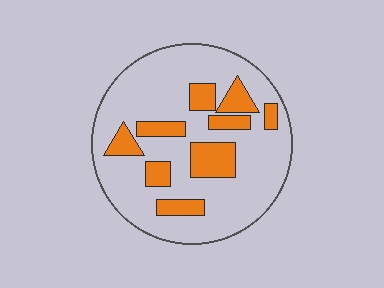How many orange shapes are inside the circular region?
9.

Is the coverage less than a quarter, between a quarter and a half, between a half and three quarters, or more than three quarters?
Less than a quarter.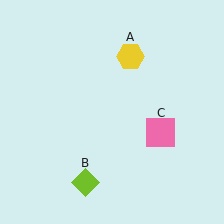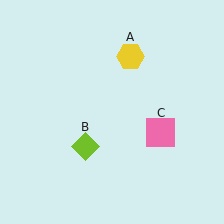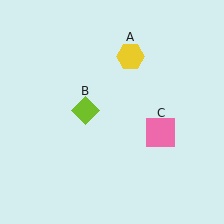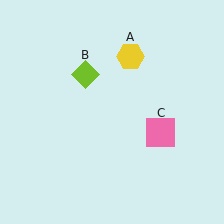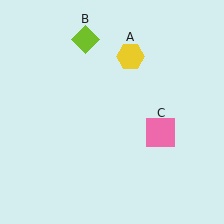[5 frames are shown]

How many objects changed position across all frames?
1 object changed position: lime diamond (object B).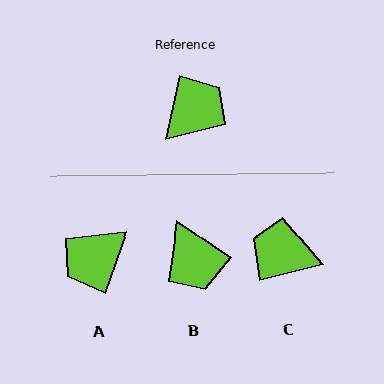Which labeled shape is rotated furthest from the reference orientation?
A, about 172 degrees away.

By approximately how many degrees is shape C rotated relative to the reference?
Approximately 116 degrees counter-clockwise.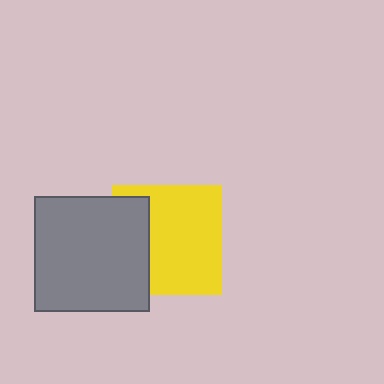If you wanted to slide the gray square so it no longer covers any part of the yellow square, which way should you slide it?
Slide it left — that is the most direct way to separate the two shapes.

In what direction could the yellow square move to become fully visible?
The yellow square could move right. That would shift it out from behind the gray square entirely.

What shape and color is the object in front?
The object in front is a gray square.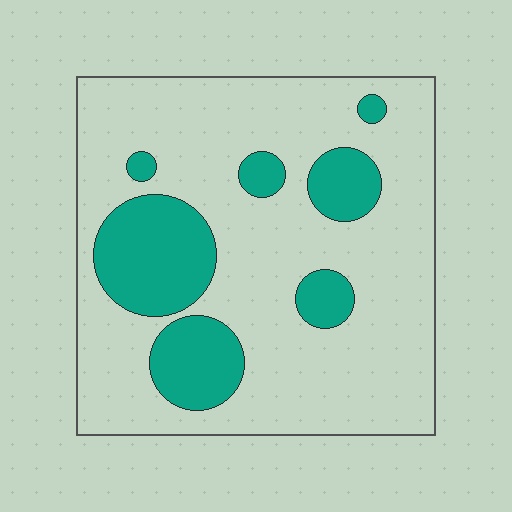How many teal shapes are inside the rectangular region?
7.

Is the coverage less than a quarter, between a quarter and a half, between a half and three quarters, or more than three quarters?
Less than a quarter.